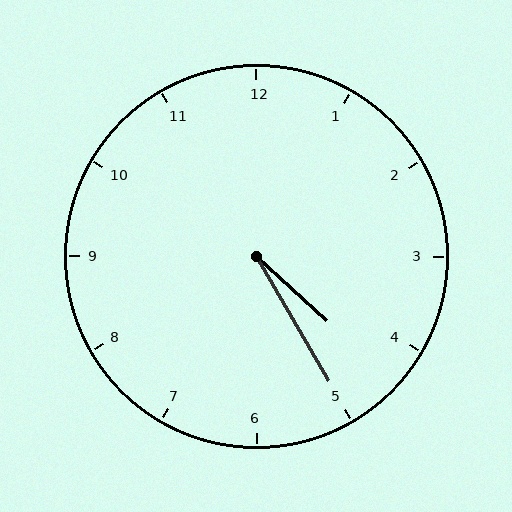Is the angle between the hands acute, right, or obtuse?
It is acute.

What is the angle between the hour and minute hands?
Approximately 18 degrees.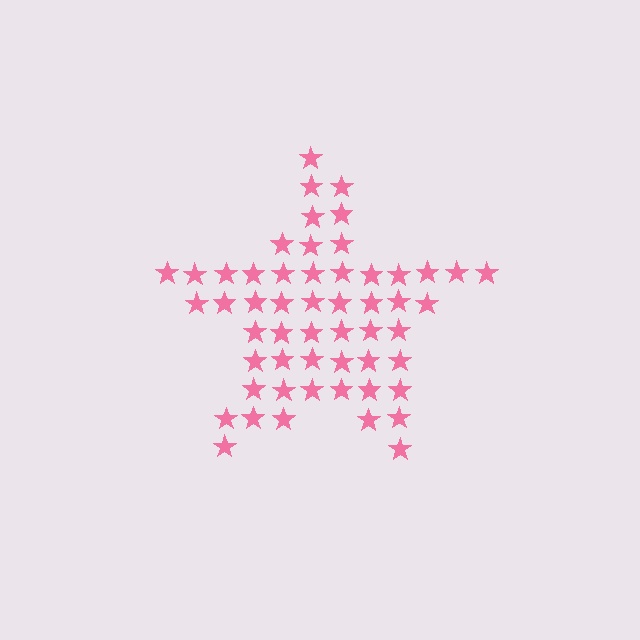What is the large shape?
The large shape is a star.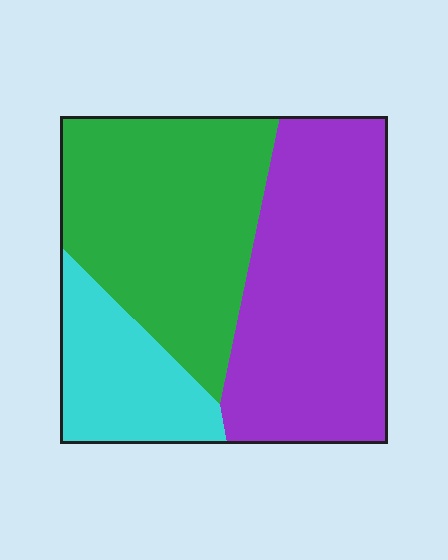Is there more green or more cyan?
Green.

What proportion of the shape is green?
Green covers 39% of the shape.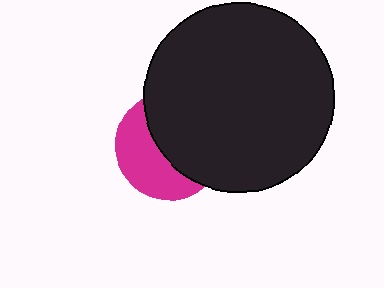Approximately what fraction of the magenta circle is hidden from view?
Roughly 56% of the magenta circle is hidden behind the black circle.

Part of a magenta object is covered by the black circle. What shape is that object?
It is a circle.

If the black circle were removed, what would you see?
You would see the complete magenta circle.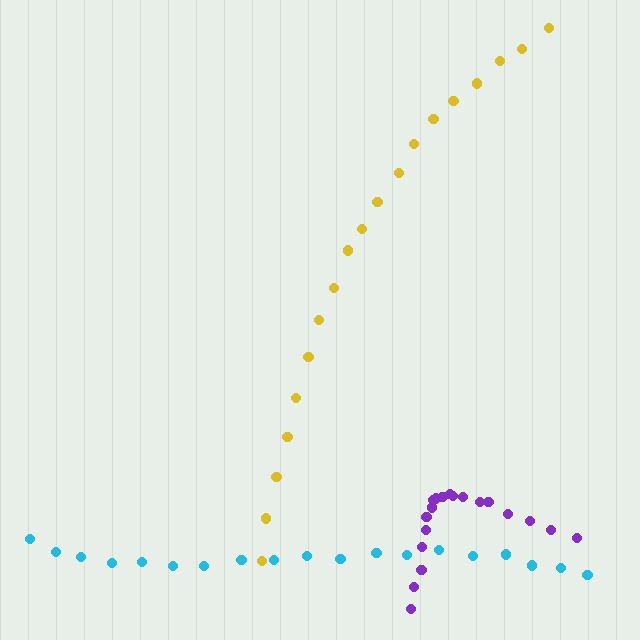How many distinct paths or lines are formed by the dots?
There are 3 distinct paths.